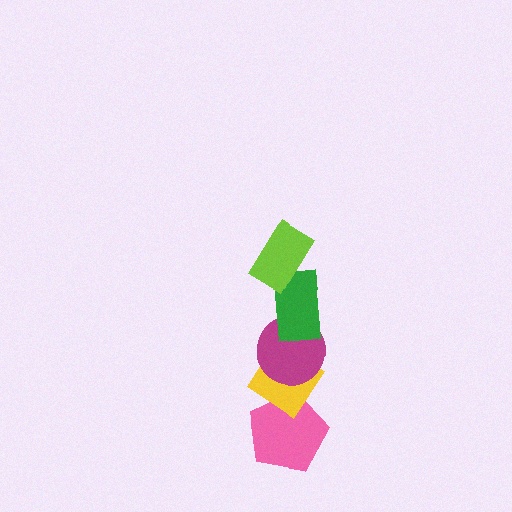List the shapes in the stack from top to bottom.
From top to bottom: the lime rectangle, the green rectangle, the magenta circle, the yellow diamond, the pink pentagon.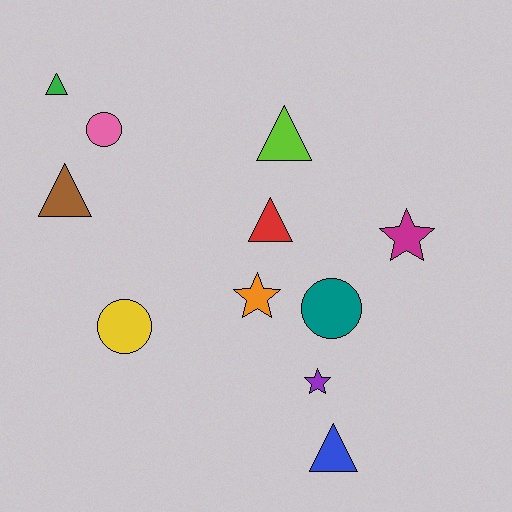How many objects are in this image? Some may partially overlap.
There are 11 objects.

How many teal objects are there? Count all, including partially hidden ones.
There is 1 teal object.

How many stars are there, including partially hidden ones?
There are 3 stars.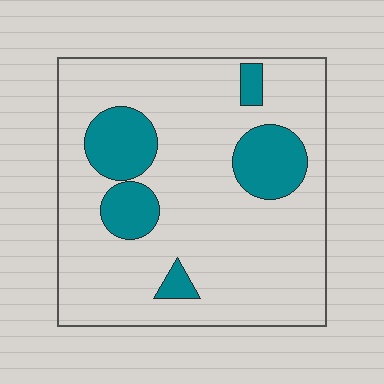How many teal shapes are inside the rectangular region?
5.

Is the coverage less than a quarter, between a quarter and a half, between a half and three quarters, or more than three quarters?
Less than a quarter.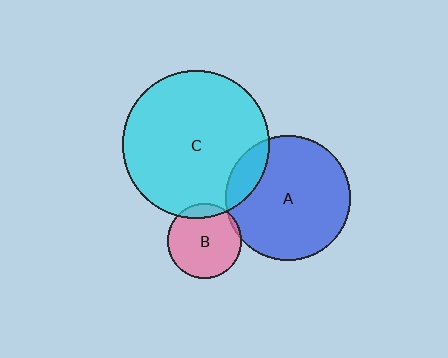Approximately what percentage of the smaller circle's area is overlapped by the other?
Approximately 5%.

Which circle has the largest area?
Circle C (cyan).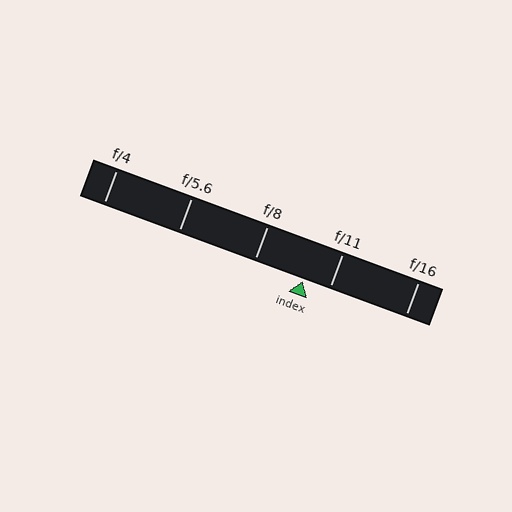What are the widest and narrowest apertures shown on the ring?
The widest aperture shown is f/4 and the narrowest is f/16.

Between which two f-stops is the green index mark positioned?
The index mark is between f/8 and f/11.